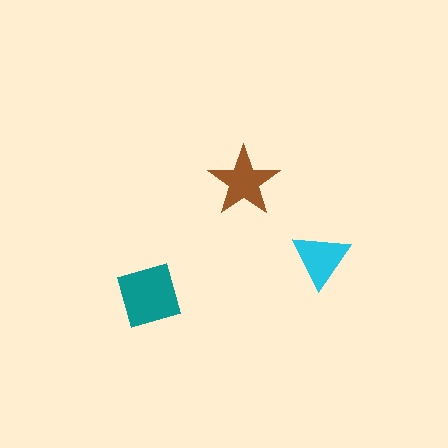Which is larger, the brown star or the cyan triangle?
The brown star.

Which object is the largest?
The teal diamond.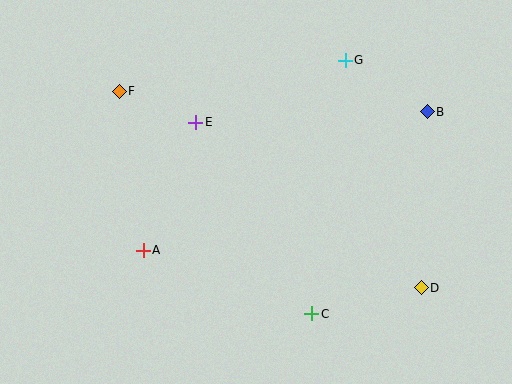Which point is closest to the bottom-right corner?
Point D is closest to the bottom-right corner.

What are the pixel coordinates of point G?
Point G is at (345, 60).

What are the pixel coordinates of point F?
Point F is at (119, 91).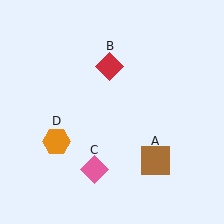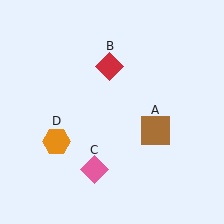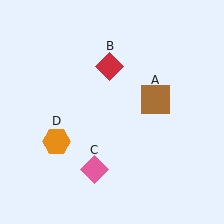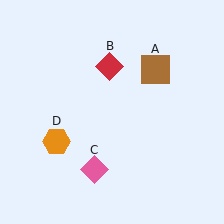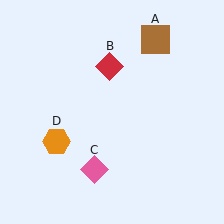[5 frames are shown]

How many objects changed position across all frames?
1 object changed position: brown square (object A).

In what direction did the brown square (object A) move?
The brown square (object A) moved up.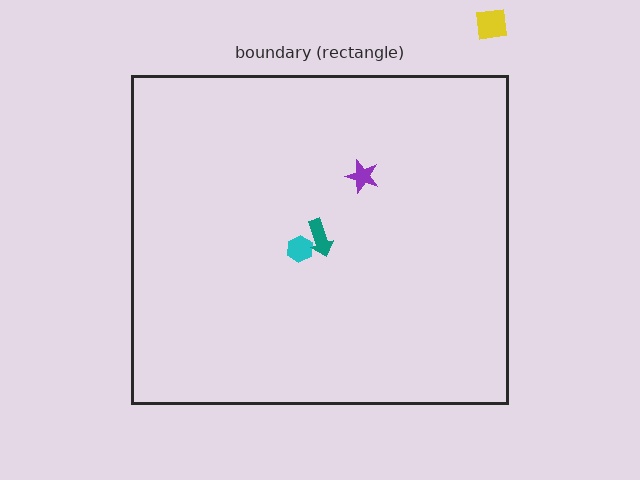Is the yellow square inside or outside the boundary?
Outside.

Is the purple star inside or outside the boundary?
Inside.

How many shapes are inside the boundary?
3 inside, 1 outside.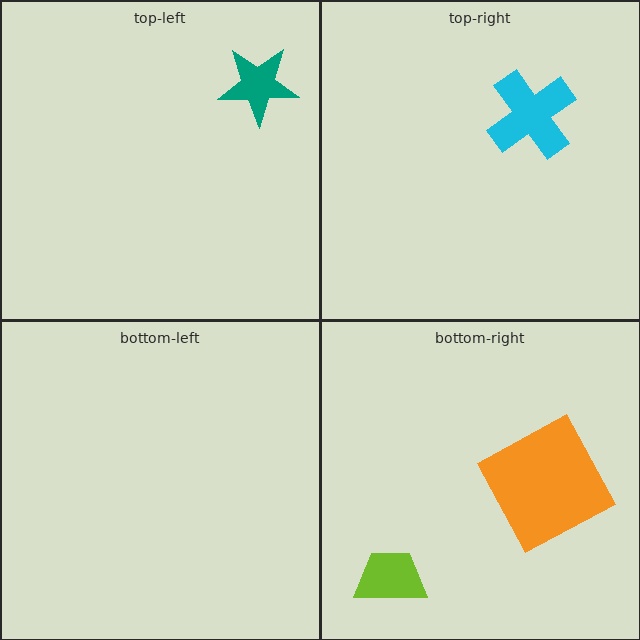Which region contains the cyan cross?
The top-right region.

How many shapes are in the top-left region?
1.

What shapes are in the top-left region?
The teal star.